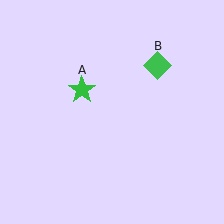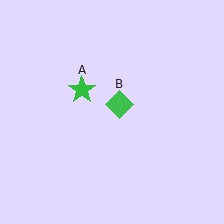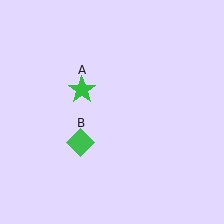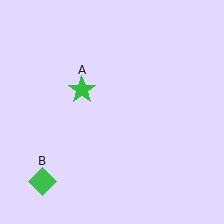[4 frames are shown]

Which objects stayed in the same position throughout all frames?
Green star (object A) remained stationary.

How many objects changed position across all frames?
1 object changed position: green diamond (object B).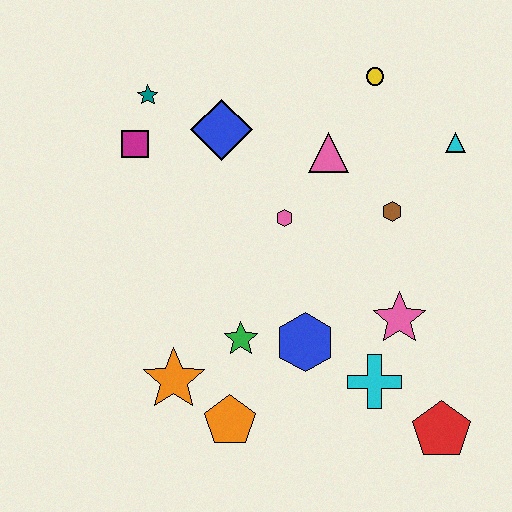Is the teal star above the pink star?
Yes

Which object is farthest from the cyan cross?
The teal star is farthest from the cyan cross.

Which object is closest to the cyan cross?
The pink star is closest to the cyan cross.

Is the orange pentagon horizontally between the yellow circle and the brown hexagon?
No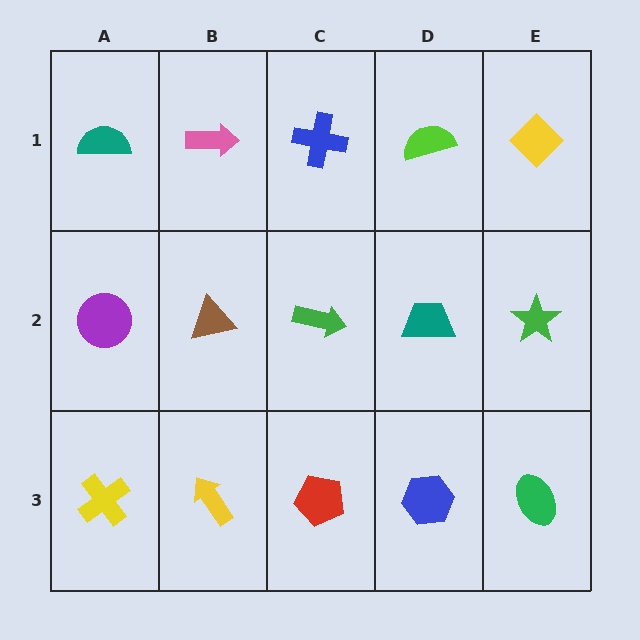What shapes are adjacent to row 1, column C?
A green arrow (row 2, column C), a pink arrow (row 1, column B), a lime semicircle (row 1, column D).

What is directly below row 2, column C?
A red pentagon.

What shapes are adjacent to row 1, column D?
A teal trapezoid (row 2, column D), a blue cross (row 1, column C), a yellow diamond (row 1, column E).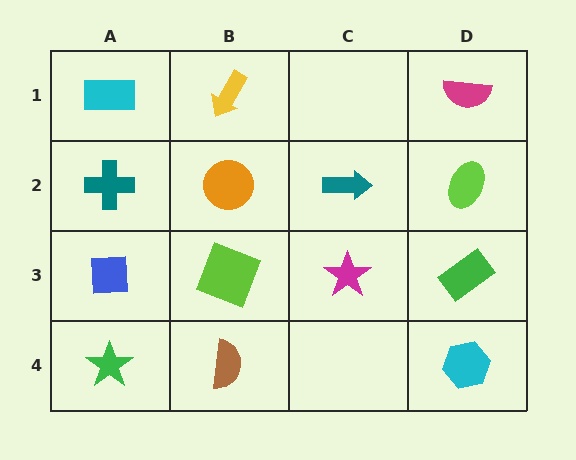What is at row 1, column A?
A cyan rectangle.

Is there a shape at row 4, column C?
No, that cell is empty.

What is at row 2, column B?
An orange circle.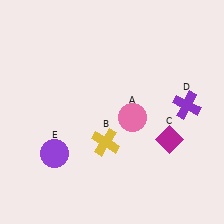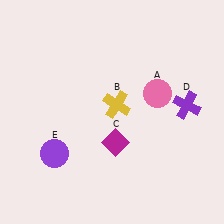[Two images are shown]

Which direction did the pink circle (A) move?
The pink circle (A) moved right.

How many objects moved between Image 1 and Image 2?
3 objects moved between the two images.